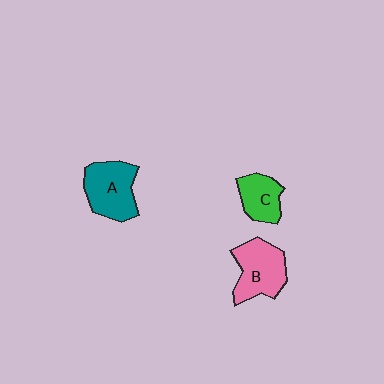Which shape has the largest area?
Shape A (teal).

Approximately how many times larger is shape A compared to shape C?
Approximately 1.5 times.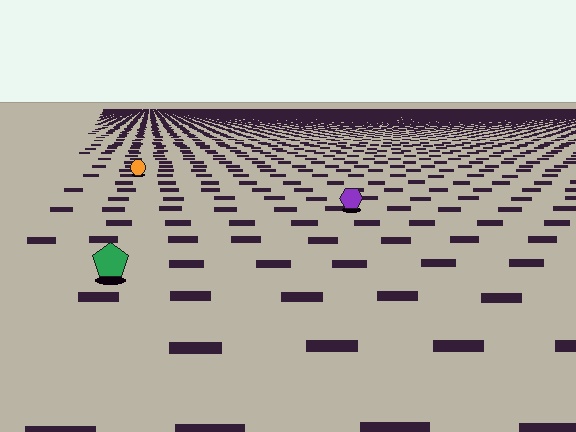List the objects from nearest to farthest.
From nearest to farthest: the green pentagon, the purple hexagon, the orange circle.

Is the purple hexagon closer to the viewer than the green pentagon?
No. The green pentagon is closer — you can tell from the texture gradient: the ground texture is coarser near it.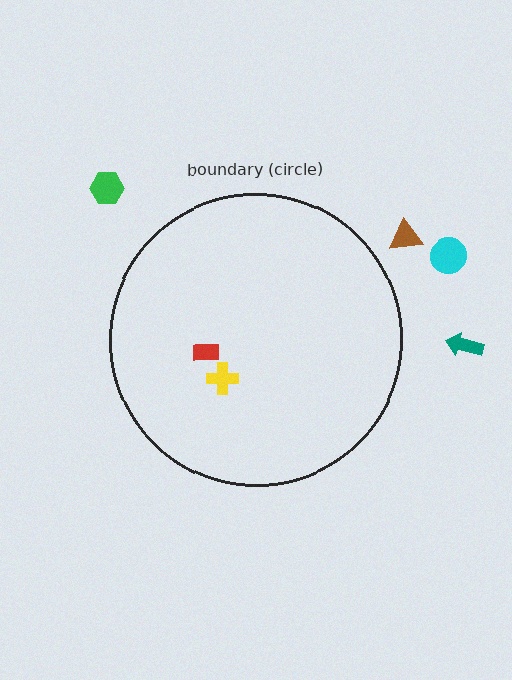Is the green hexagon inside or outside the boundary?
Outside.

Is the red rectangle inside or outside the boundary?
Inside.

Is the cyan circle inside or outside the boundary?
Outside.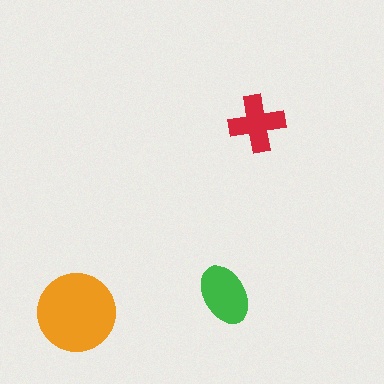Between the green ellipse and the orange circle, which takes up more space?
The orange circle.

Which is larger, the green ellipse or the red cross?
The green ellipse.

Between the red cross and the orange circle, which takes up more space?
The orange circle.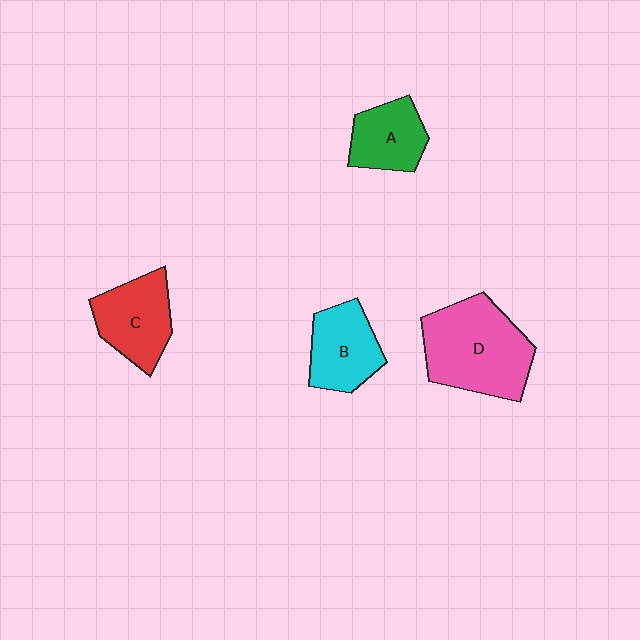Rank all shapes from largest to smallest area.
From largest to smallest: D (pink), C (red), B (cyan), A (green).